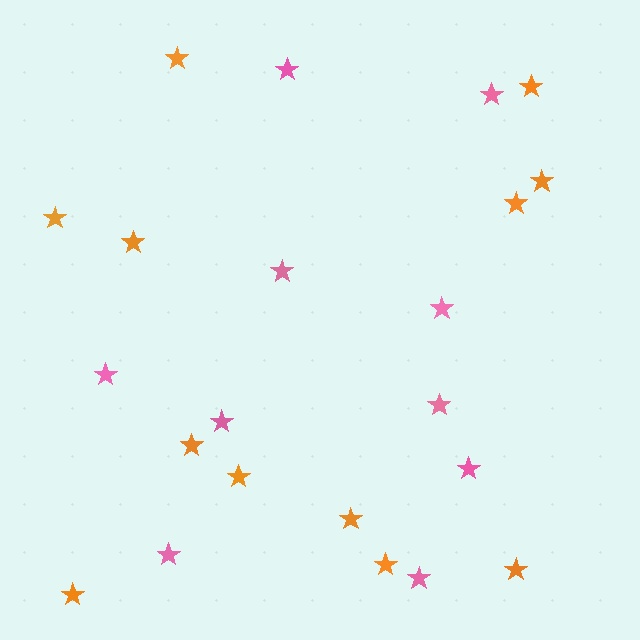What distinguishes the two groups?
There are 2 groups: one group of orange stars (12) and one group of pink stars (10).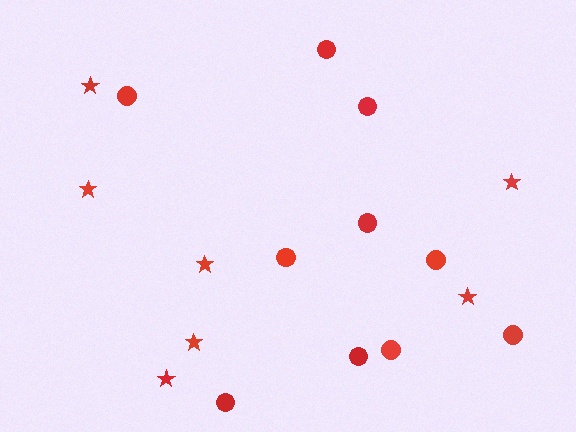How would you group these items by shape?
There are 2 groups: one group of stars (7) and one group of circles (10).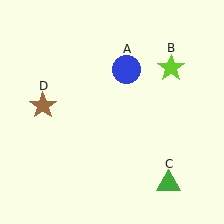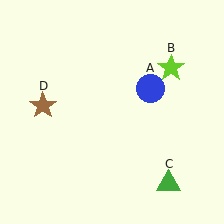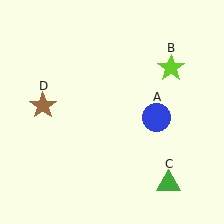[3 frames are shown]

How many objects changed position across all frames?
1 object changed position: blue circle (object A).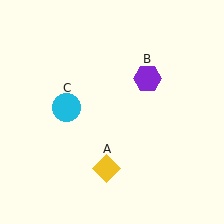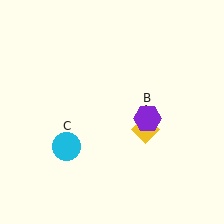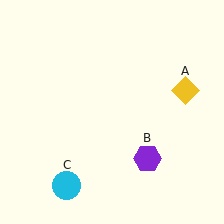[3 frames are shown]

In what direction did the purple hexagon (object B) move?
The purple hexagon (object B) moved down.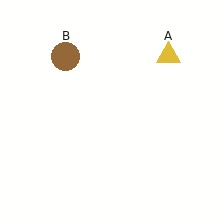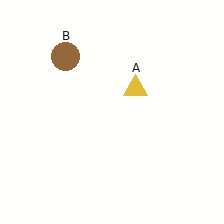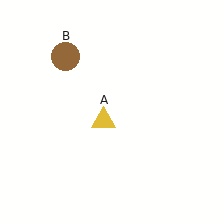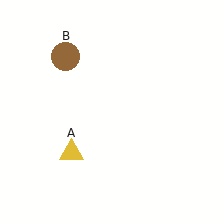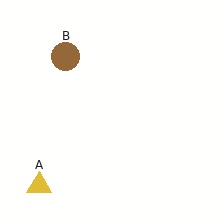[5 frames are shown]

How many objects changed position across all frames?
1 object changed position: yellow triangle (object A).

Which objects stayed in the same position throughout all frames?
Brown circle (object B) remained stationary.